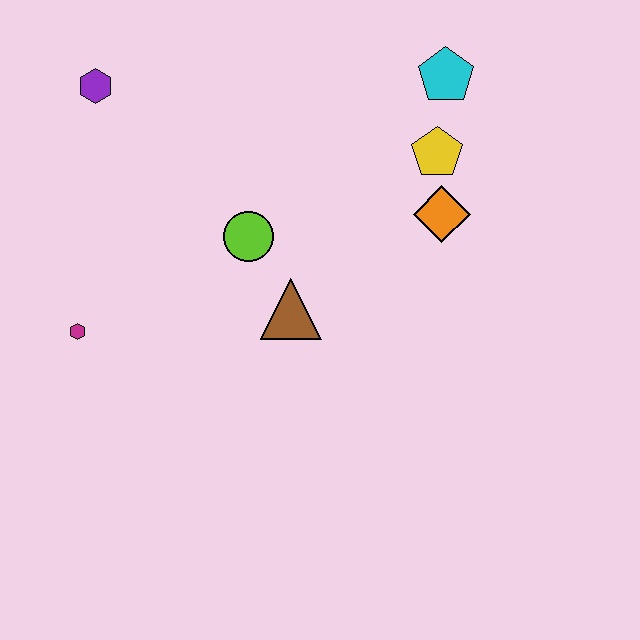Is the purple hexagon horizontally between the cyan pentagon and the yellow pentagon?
No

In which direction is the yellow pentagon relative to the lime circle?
The yellow pentagon is to the right of the lime circle.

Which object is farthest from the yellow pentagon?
The magenta hexagon is farthest from the yellow pentagon.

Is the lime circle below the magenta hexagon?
No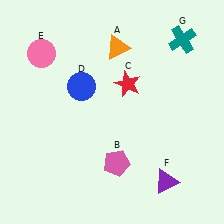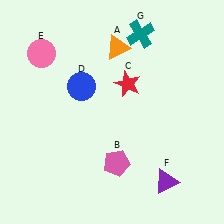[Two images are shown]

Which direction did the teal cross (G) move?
The teal cross (G) moved left.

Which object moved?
The teal cross (G) moved left.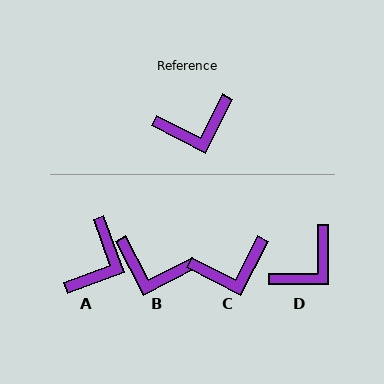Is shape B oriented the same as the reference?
No, it is off by about 36 degrees.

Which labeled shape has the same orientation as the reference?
C.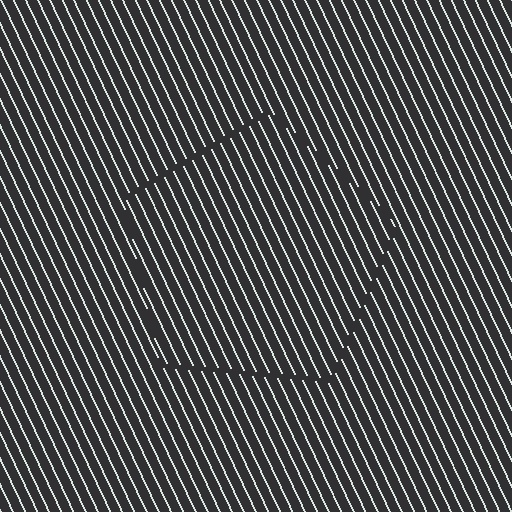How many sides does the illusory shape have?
5 sides — the line-ends trace a pentagon.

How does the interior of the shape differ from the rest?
The interior of the shape contains the same grating, shifted by half a period — the contour is defined by the phase discontinuity where line-ends from the inner and outer gratings abut.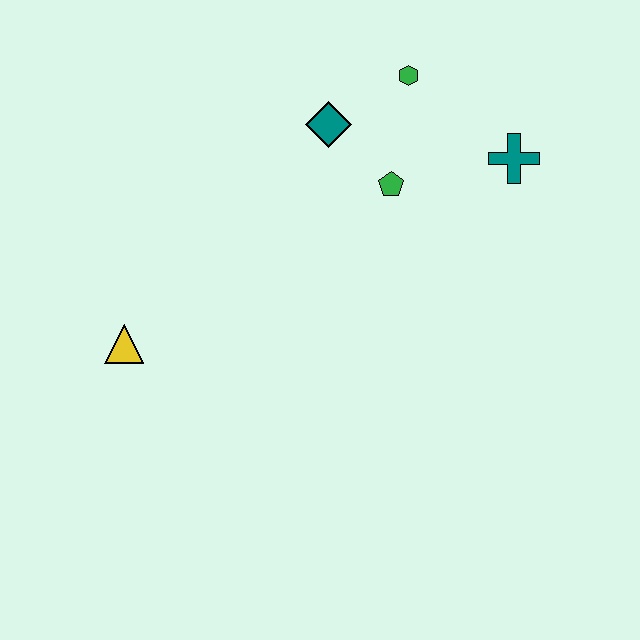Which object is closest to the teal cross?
The green pentagon is closest to the teal cross.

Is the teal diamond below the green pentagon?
No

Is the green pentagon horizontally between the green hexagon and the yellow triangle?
Yes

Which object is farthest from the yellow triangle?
The teal cross is farthest from the yellow triangle.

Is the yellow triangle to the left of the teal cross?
Yes